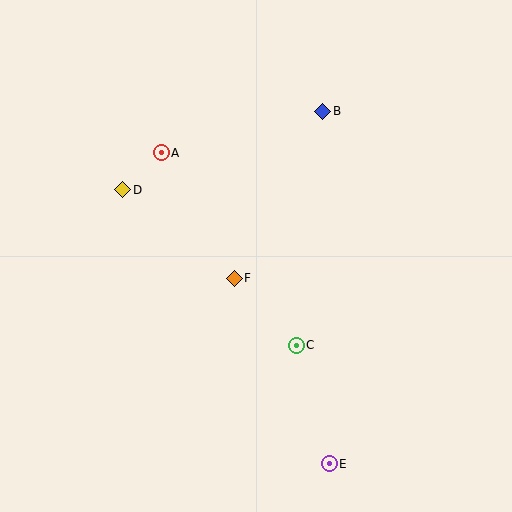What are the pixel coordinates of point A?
Point A is at (161, 153).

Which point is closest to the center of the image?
Point F at (234, 278) is closest to the center.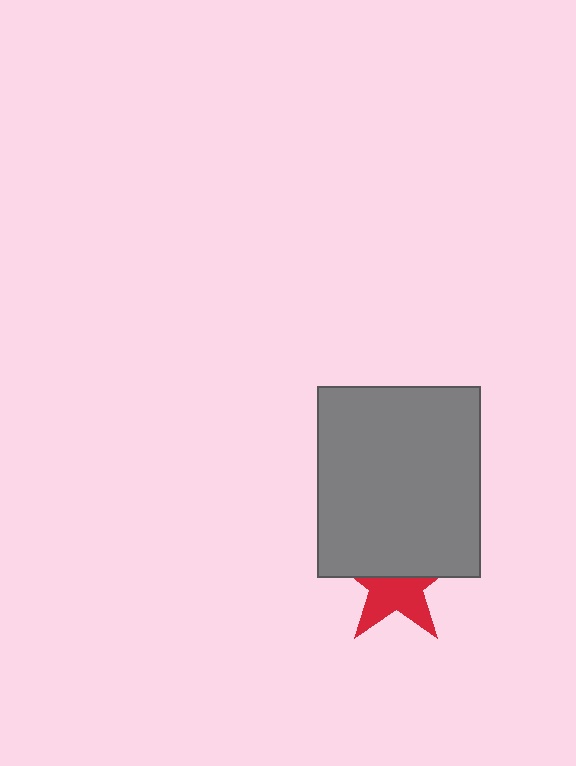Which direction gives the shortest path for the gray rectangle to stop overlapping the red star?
Moving up gives the shortest separation.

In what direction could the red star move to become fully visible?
The red star could move down. That would shift it out from behind the gray rectangle entirely.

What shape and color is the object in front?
The object in front is a gray rectangle.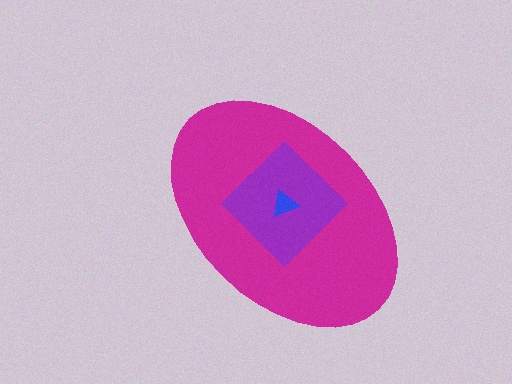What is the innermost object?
The blue triangle.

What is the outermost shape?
The magenta ellipse.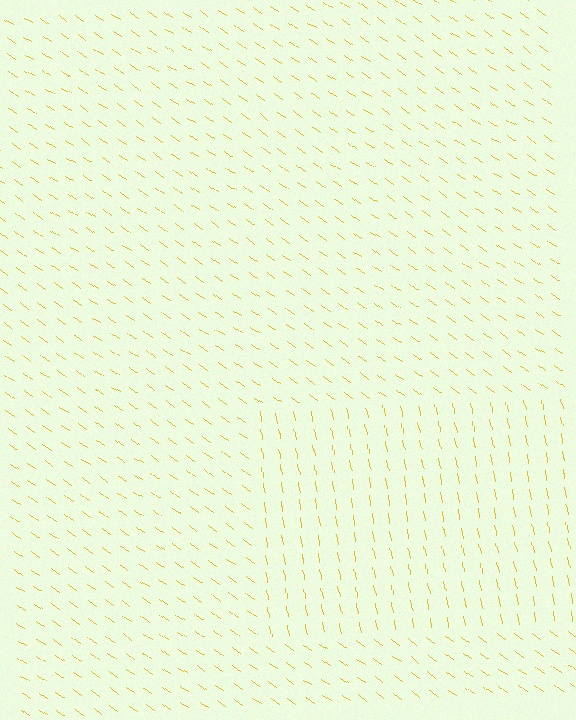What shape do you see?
I see a rectangle.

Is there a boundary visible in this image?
Yes, there is a texture boundary formed by a change in line orientation.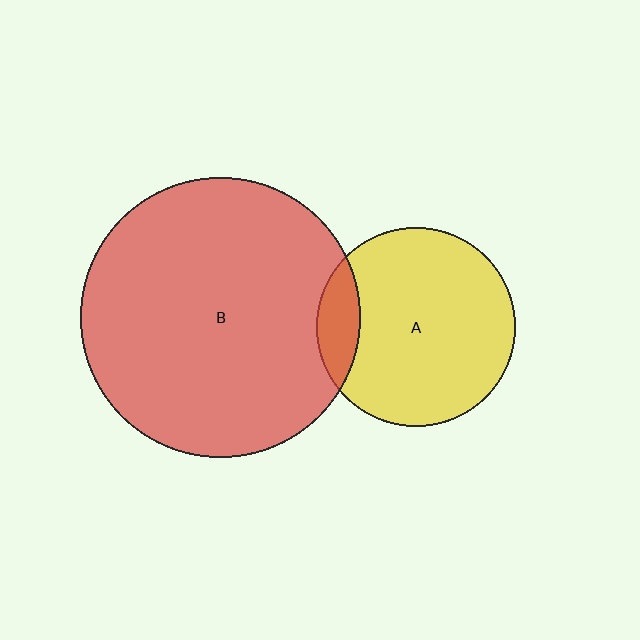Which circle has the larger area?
Circle B (red).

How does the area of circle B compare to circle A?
Approximately 2.0 times.